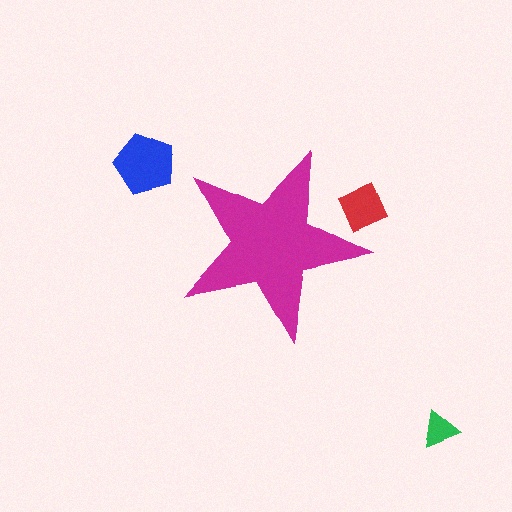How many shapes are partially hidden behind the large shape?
1 shape is partially hidden.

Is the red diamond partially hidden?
Yes, the red diamond is partially hidden behind the magenta star.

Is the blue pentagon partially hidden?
No, the blue pentagon is fully visible.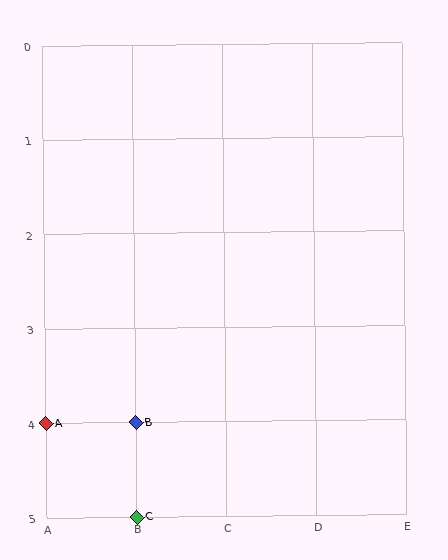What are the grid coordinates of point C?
Point C is at grid coordinates (B, 5).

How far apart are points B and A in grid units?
Points B and A are 1 column apart.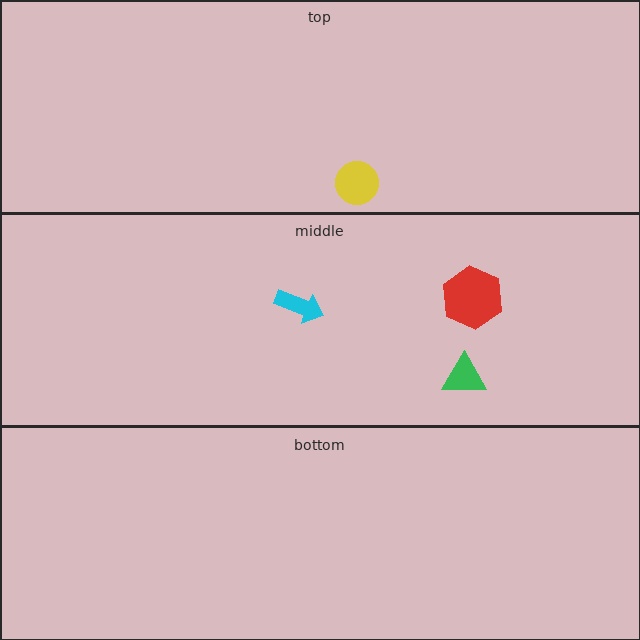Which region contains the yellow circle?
The top region.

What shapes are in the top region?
The yellow circle.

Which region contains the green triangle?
The middle region.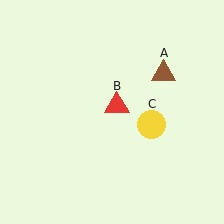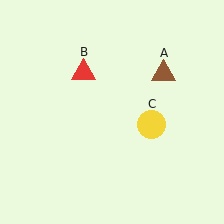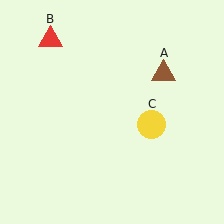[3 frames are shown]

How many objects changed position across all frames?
1 object changed position: red triangle (object B).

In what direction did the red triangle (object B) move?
The red triangle (object B) moved up and to the left.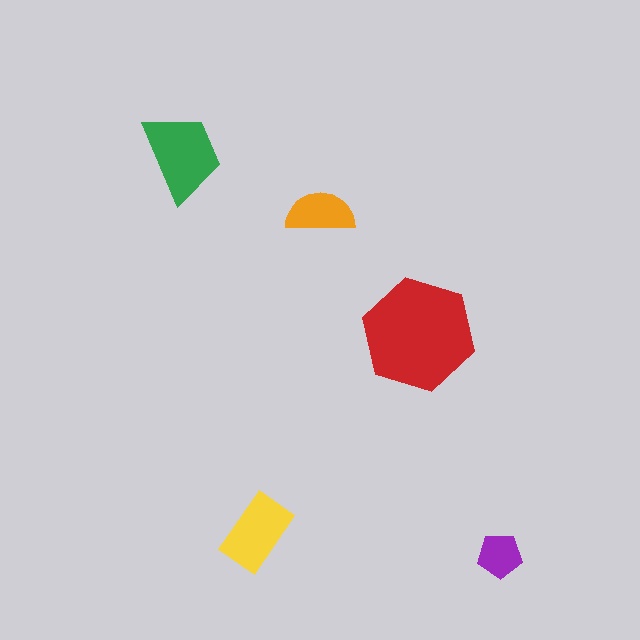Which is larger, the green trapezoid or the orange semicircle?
The green trapezoid.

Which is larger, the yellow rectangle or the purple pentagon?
The yellow rectangle.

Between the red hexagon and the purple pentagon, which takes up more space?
The red hexagon.